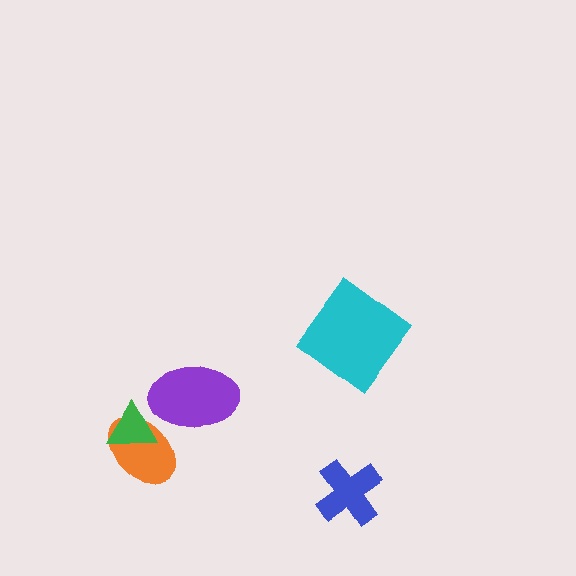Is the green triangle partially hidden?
No, no other shape covers it.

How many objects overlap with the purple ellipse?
1 object overlaps with the purple ellipse.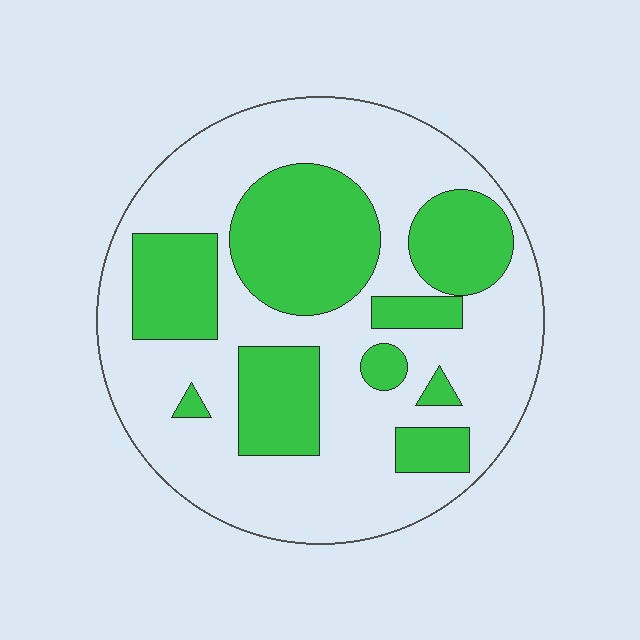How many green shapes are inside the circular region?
9.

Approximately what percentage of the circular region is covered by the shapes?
Approximately 35%.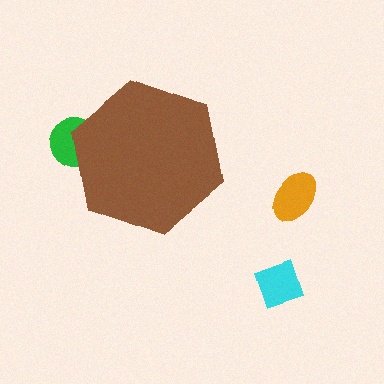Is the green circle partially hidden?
Yes, the green circle is partially hidden behind the brown hexagon.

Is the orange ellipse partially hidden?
No, the orange ellipse is fully visible.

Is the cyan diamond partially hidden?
No, the cyan diamond is fully visible.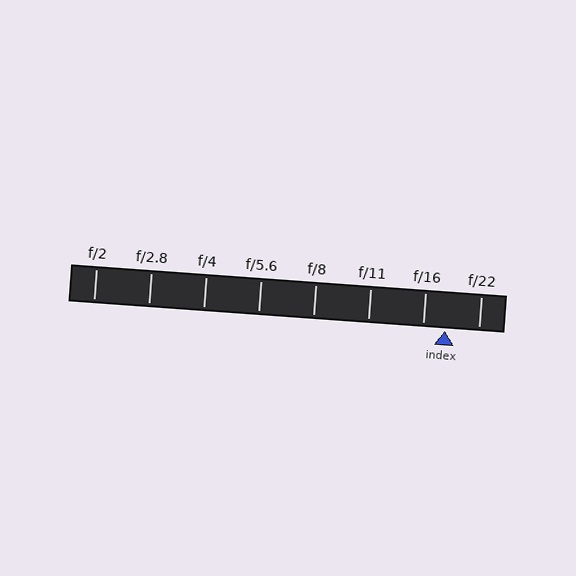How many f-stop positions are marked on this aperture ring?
There are 8 f-stop positions marked.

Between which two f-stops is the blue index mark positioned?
The index mark is between f/16 and f/22.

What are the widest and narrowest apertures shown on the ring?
The widest aperture shown is f/2 and the narrowest is f/22.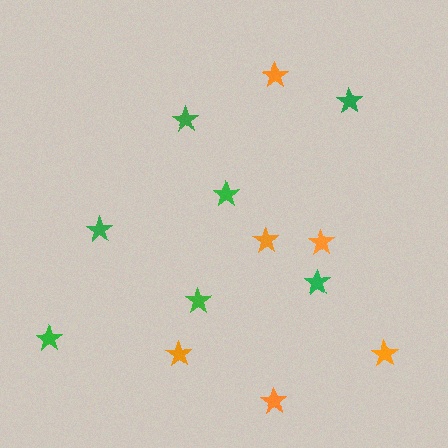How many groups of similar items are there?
There are 2 groups: one group of green stars (7) and one group of orange stars (6).